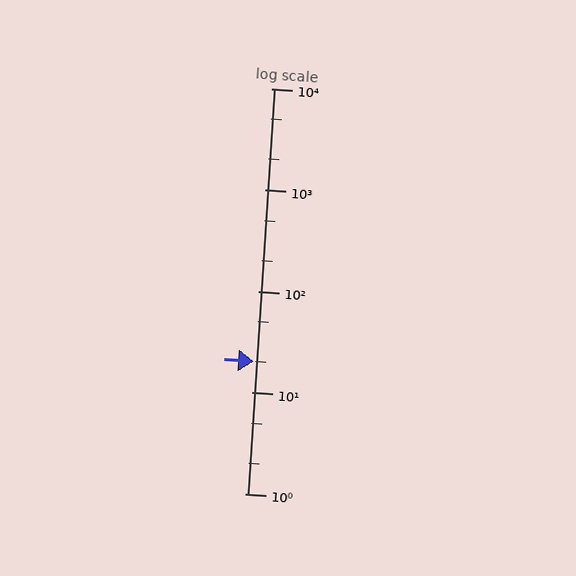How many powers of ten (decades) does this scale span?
The scale spans 4 decades, from 1 to 10000.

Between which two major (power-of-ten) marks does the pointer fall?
The pointer is between 10 and 100.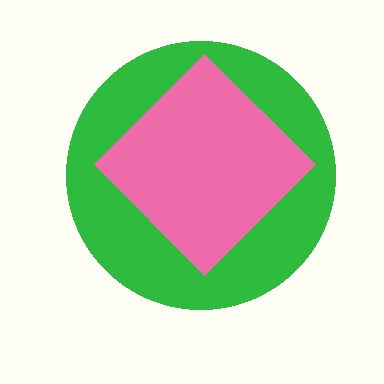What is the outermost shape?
The green circle.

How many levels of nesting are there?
2.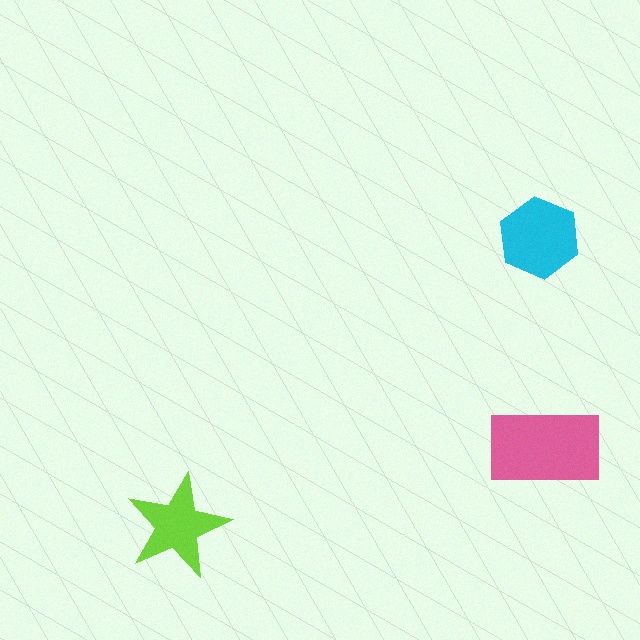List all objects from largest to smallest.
The pink rectangle, the cyan hexagon, the lime star.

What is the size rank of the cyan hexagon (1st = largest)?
2nd.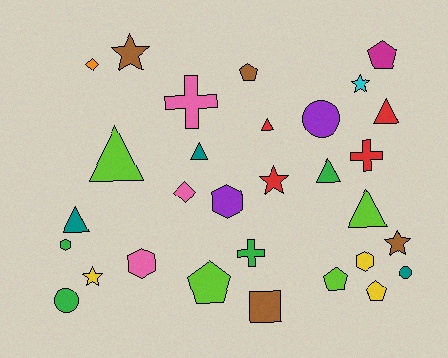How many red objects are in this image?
There are 4 red objects.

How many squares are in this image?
There is 1 square.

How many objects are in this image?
There are 30 objects.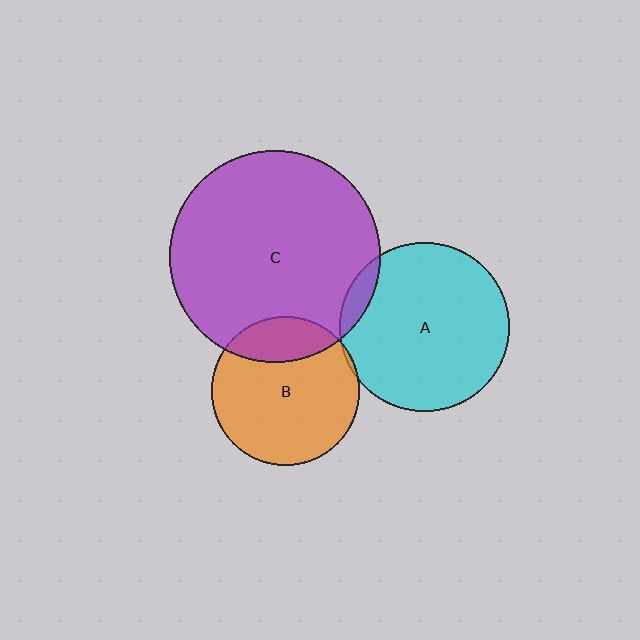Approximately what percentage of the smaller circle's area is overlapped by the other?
Approximately 5%.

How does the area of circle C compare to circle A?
Approximately 1.6 times.